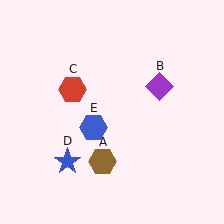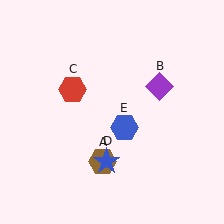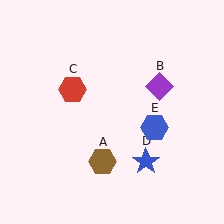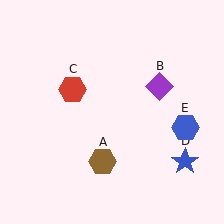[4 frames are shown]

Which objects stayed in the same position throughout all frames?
Brown hexagon (object A) and purple diamond (object B) and red hexagon (object C) remained stationary.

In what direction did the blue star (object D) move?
The blue star (object D) moved right.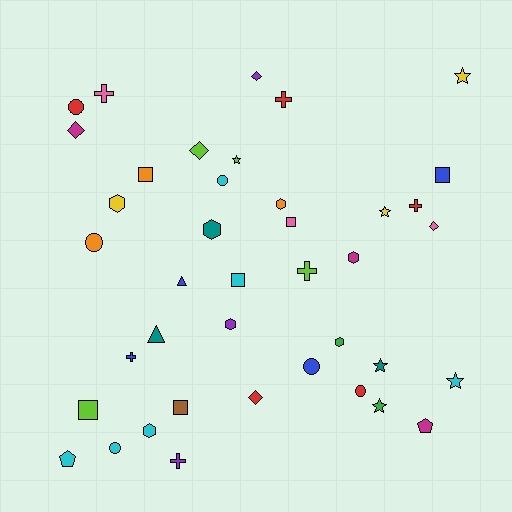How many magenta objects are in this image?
There are 3 magenta objects.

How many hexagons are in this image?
There are 7 hexagons.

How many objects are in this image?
There are 40 objects.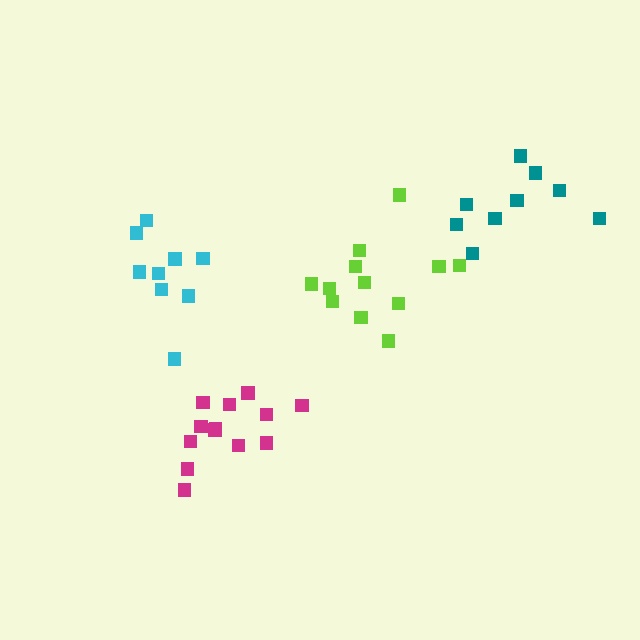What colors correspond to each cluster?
The clusters are colored: teal, magenta, lime, cyan.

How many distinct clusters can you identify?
There are 4 distinct clusters.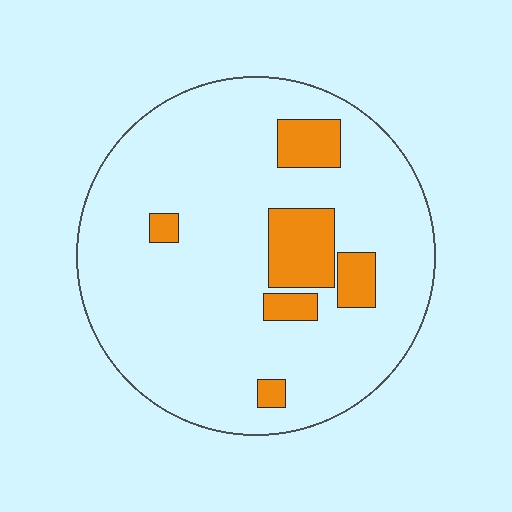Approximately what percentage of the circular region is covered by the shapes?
Approximately 15%.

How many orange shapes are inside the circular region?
6.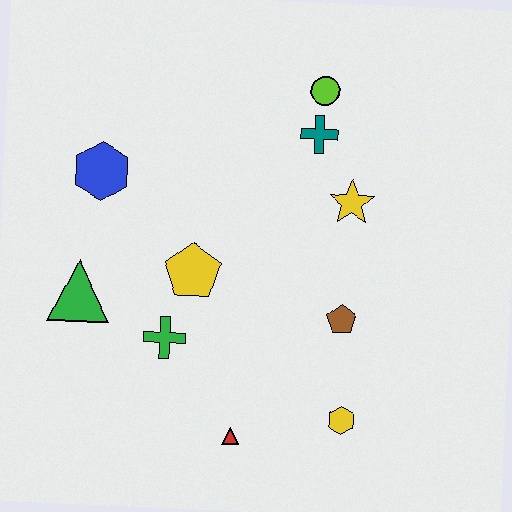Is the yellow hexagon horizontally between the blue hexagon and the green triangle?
No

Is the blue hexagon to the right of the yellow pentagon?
No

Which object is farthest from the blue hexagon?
The yellow hexagon is farthest from the blue hexagon.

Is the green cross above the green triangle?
No